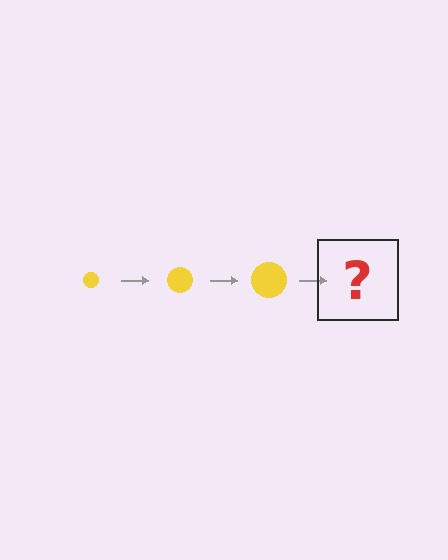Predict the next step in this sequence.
The next step is a yellow circle, larger than the previous one.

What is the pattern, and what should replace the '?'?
The pattern is that the circle gets progressively larger each step. The '?' should be a yellow circle, larger than the previous one.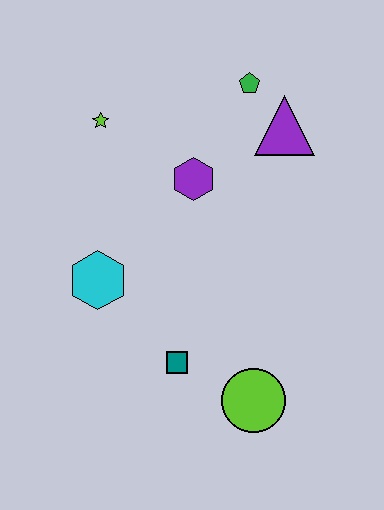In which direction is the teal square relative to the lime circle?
The teal square is to the left of the lime circle.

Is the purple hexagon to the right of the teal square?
Yes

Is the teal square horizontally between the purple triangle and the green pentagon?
No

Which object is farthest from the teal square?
The green pentagon is farthest from the teal square.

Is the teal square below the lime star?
Yes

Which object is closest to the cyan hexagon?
The teal square is closest to the cyan hexagon.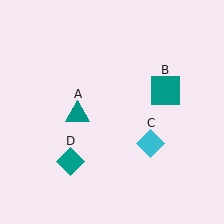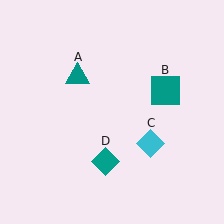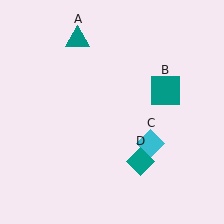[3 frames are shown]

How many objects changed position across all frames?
2 objects changed position: teal triangle (object A), teal diamond (object D).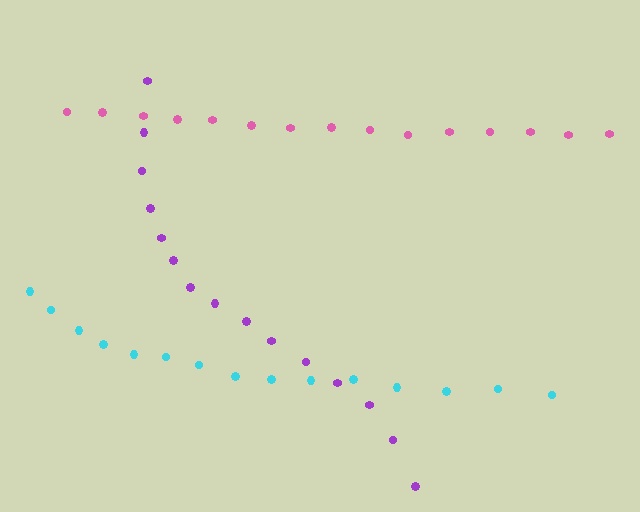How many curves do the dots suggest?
There are 3 distinct paths.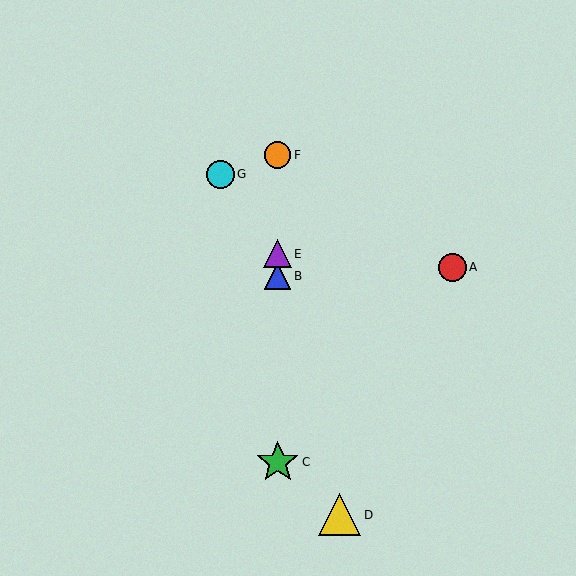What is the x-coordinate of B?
Object B is at x≈278.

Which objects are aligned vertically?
Objects B, C, E, F are aligned vertically.